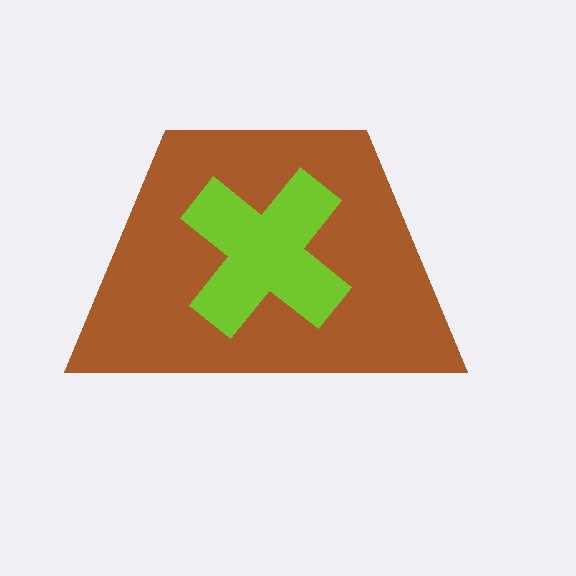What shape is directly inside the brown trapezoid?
The lime cross.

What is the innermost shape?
The lime cross.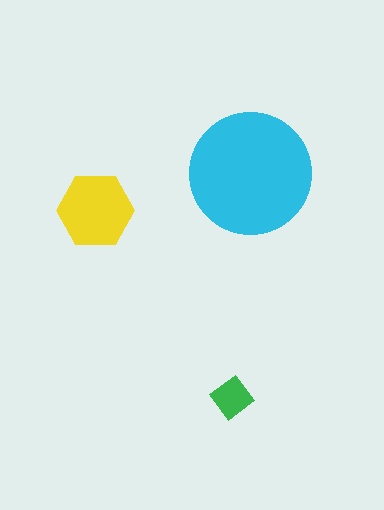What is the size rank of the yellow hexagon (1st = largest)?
2nd.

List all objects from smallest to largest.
The green diamond, the yellow hexagon, the cyan circle.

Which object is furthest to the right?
The cyan circle is rightmost.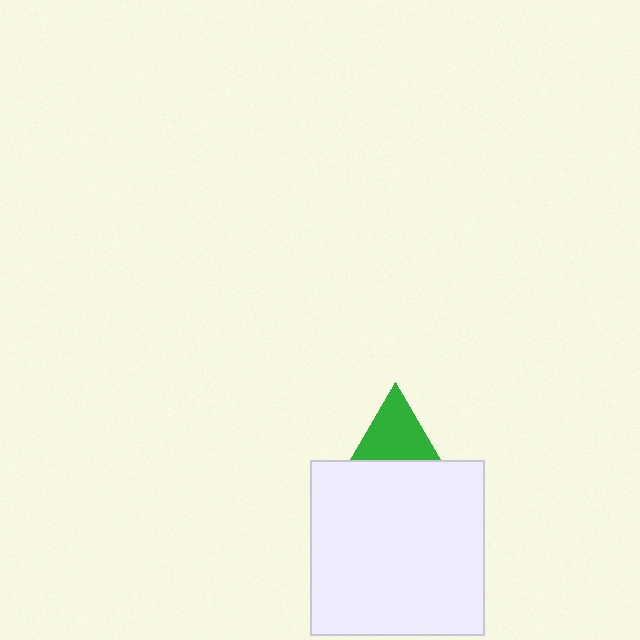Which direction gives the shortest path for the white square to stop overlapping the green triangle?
Moving down gives the shortest separation.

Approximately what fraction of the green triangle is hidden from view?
Roughly 46% of the green triangle is hidden behind the white square.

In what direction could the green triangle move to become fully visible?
The green triangle could move up. That would shift it out from behind the white square entirely.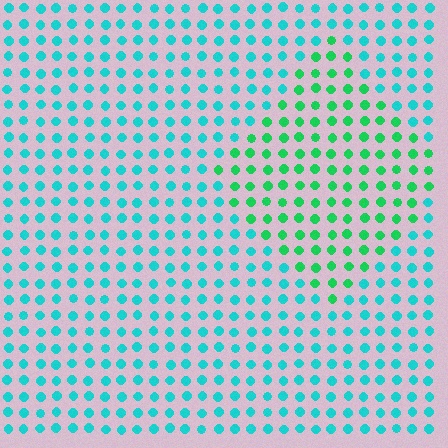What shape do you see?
I see a diamond.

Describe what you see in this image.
The image is filled with small cyan elements in a uniform arrangement. A diamond-shaped region is visible where the elements are tinted to a slightly different hue, forming a subtle color boundary.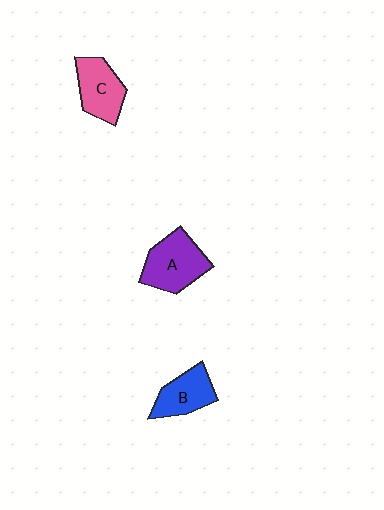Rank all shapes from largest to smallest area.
From largest to smallest: A (purple), C (pink), B (blue).